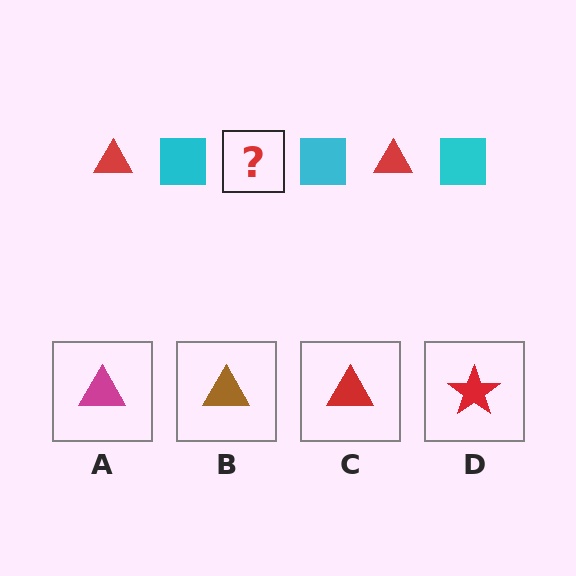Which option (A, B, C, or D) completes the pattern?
C.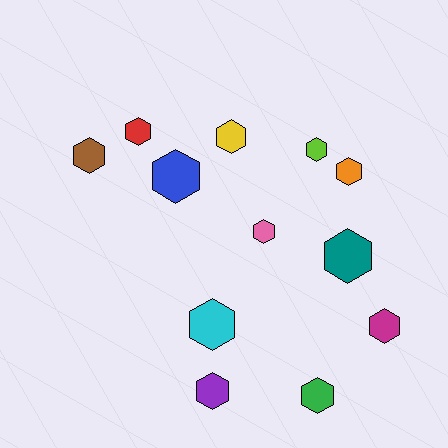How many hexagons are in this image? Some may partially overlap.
There are 12 hexagons.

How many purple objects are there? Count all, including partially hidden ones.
There is 1 purple object.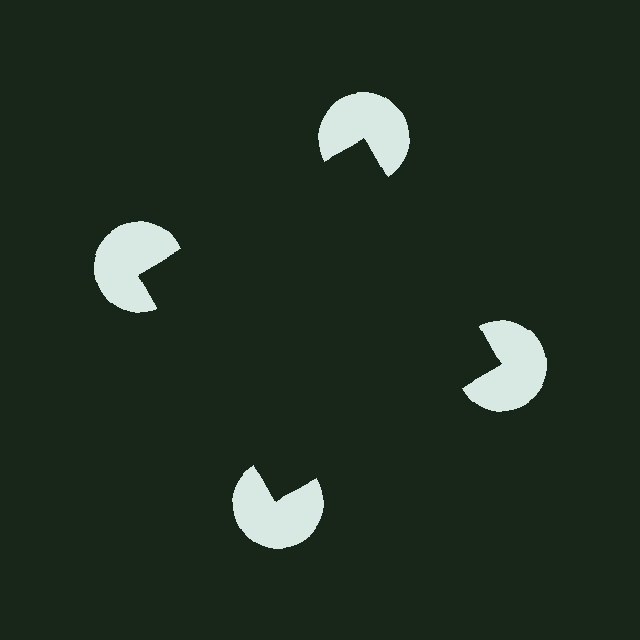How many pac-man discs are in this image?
There are 4 — one at each vertex of the illusory square.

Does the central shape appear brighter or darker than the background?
It typically appears slightly darker than the background, even though no actual brightness change is drawn.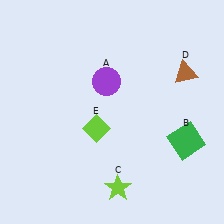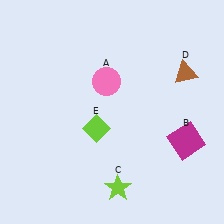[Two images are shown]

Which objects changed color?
A changed from purple to pink. B changed from green to magenta.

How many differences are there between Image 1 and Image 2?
There are 2 differences between the two images.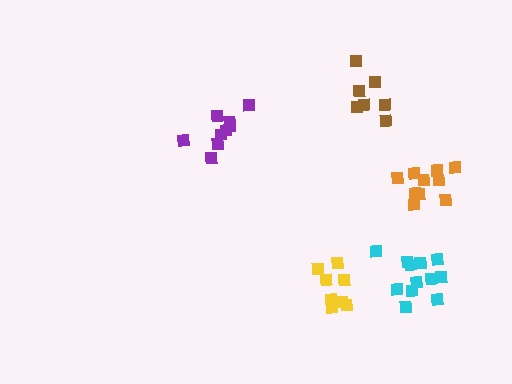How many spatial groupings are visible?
There are 5 spatial groupings.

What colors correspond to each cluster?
The clusters are colored: orange, yellow, cyan, brown, purple.